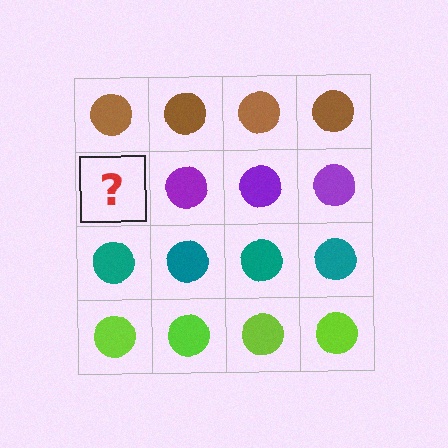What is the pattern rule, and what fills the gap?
The rule is that each row has a consistent color. The gap should be filled with a purple circle.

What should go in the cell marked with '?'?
The missing cell should contain a purple circle.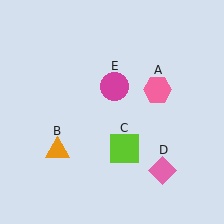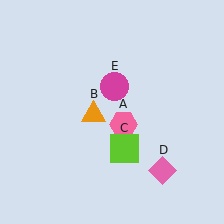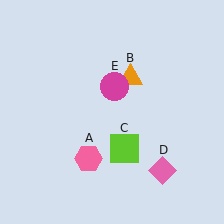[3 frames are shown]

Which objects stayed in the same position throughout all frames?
Lime square (object C) and pink diamond (object D) and magenta circle (object E) remained stationary.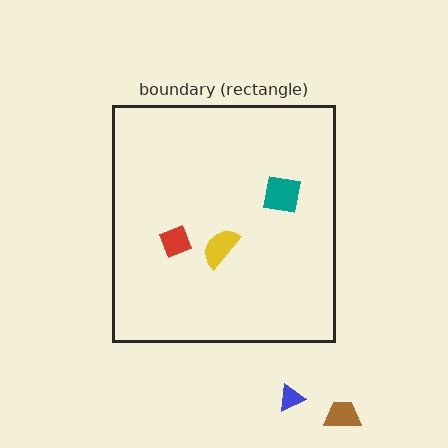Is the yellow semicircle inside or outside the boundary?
Inside.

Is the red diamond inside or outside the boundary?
Inside.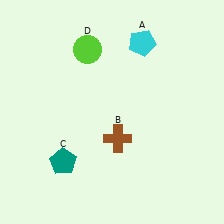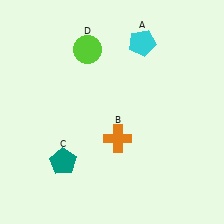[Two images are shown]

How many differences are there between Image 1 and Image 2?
There is 1 difference between the two images.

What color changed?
The cross (B) changed from brown in Image 1 to orange in Image 2.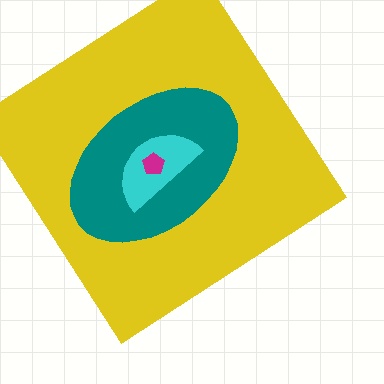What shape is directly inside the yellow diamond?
The teal ellipse.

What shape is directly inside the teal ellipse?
The cyan semicircle.